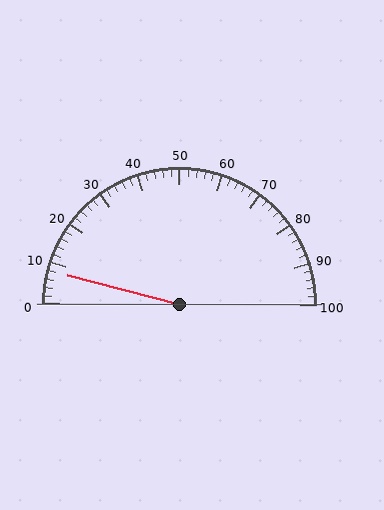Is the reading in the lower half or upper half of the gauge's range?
The reading is in the lower half of the range (0 to 100).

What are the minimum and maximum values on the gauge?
The gauge ranges from 0 to 100.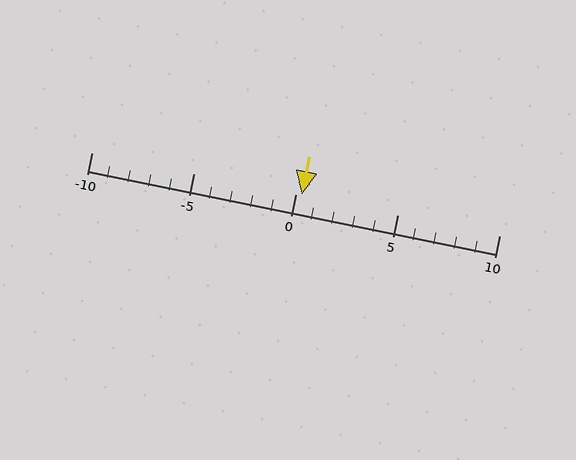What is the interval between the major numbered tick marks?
The major tick marks are spaced 5 units apart.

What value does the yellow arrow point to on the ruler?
The yellow arrow points to approximately 0.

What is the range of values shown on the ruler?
The ruler shows values from -10 to 10.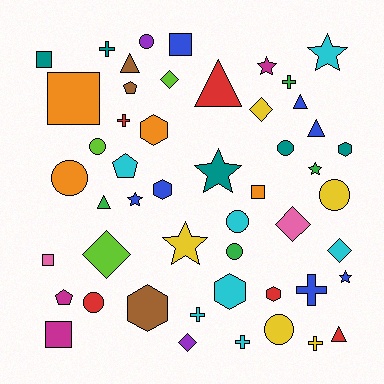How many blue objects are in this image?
There are 7 blue objects.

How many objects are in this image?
There are 50 objects.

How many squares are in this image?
There are 6 squares.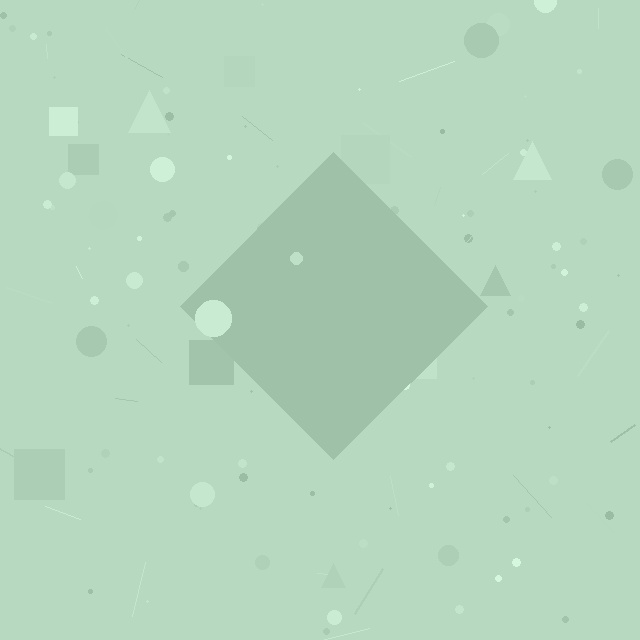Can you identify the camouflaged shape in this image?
The camouflaged shape is a diamond.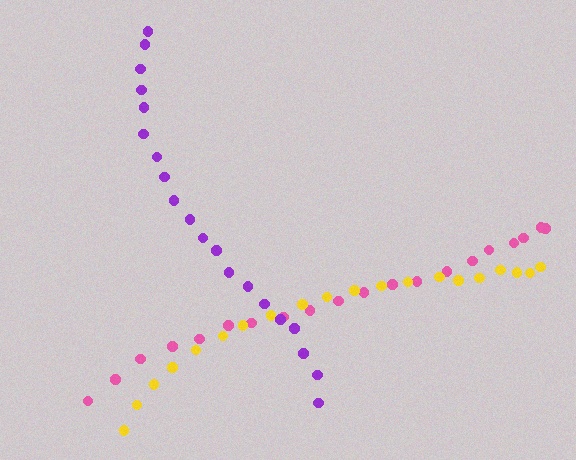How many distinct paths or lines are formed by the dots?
There are 3 distinct paths.